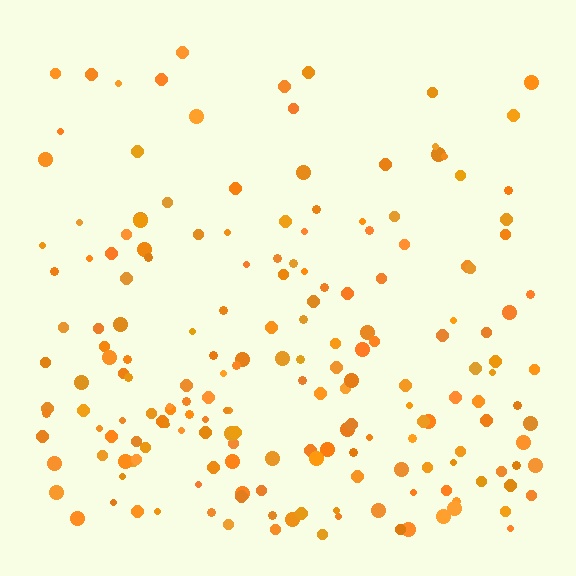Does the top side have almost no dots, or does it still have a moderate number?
Still a moderate number, just noticeably fewer than the bottom.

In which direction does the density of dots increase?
From top to bottom, with the bottom side densest.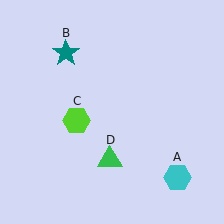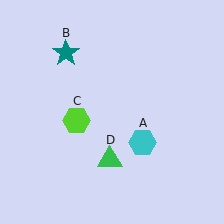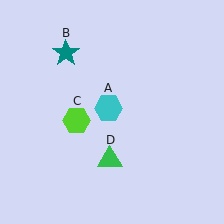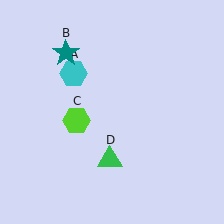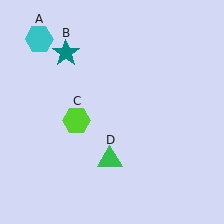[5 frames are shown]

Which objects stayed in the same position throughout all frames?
Teal star (object B) and lime hexagon (object C) and green triangle (object D) remained stationary.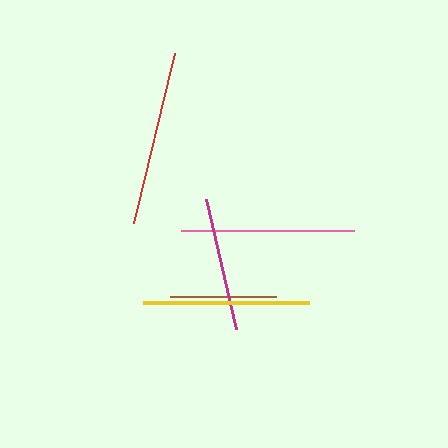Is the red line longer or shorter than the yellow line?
The red line is longer than the yellow line.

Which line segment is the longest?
The red line is the longest at approximately 174 pixels.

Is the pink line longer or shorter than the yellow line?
The pink line is longer than the yellow line.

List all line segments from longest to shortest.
From longest to shortest: red, pink, yellow, magenta, brown.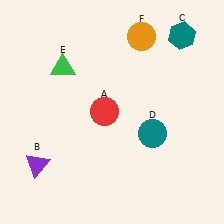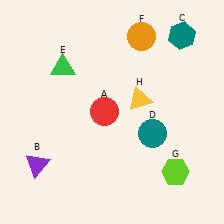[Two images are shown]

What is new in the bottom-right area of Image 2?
A lime hexagon (G) was added in the bottom-right area of Image 2.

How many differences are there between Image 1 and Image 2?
There are 2 differences between the two images.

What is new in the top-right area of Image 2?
A yellow triangle (H) was added in the top-right area of Image 2.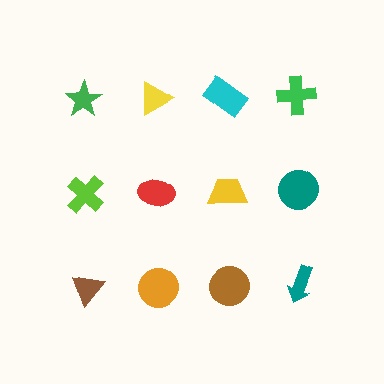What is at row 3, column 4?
A teal arrow.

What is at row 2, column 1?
A lime cross.